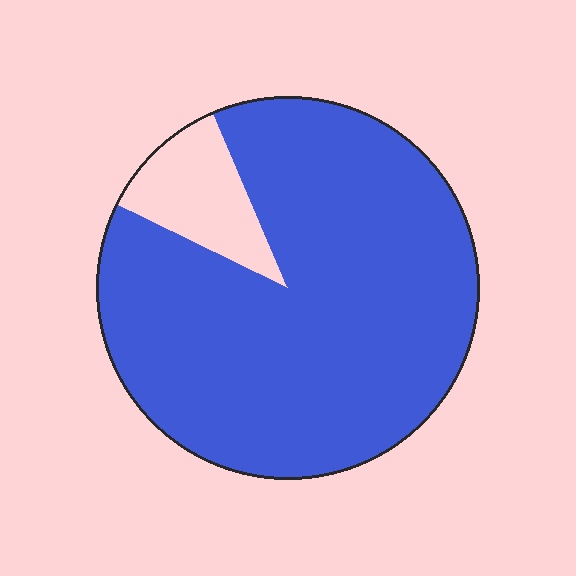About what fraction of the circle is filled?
About nine tenths (9/10).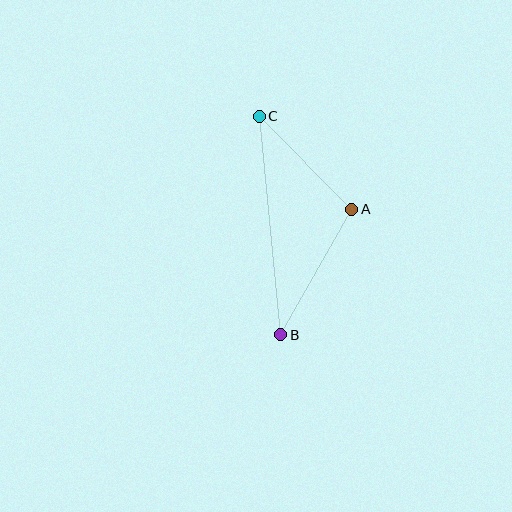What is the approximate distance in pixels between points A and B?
The distance between A and B is approximately 144 pixels.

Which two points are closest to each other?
Points A and C are closest to each other.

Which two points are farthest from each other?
Points B and C are farthest from each other.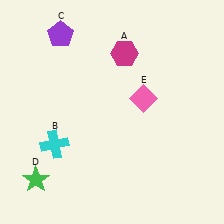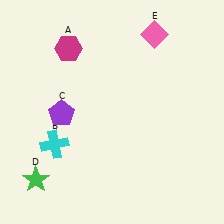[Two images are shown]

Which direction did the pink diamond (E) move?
The pink diamond (E) moved up.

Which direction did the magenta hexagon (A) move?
The magenta hexagon (A) moved left.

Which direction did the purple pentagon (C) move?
The purple pentagon (C) moved down.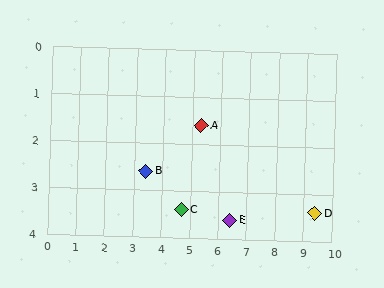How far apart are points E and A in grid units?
Points E and A are about 2.3 grid units apart.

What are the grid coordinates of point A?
Point A is at approximately (5.3, 1.6).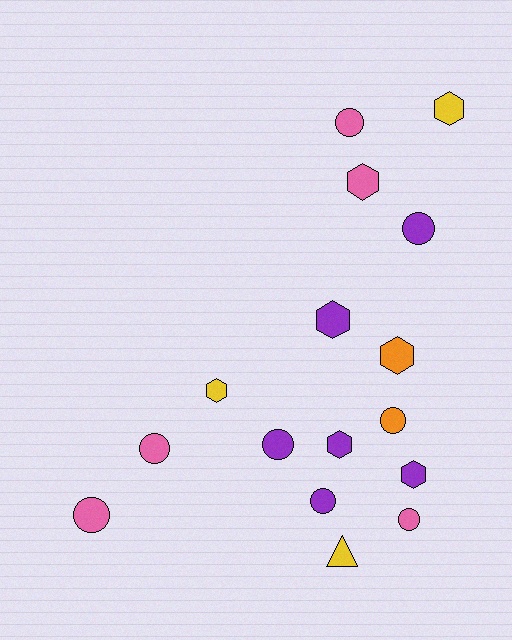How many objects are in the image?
There are 16 objects.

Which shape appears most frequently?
Circle, with 8 objects.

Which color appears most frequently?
Purple, with 6 objects.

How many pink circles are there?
There are 4 pink circles.